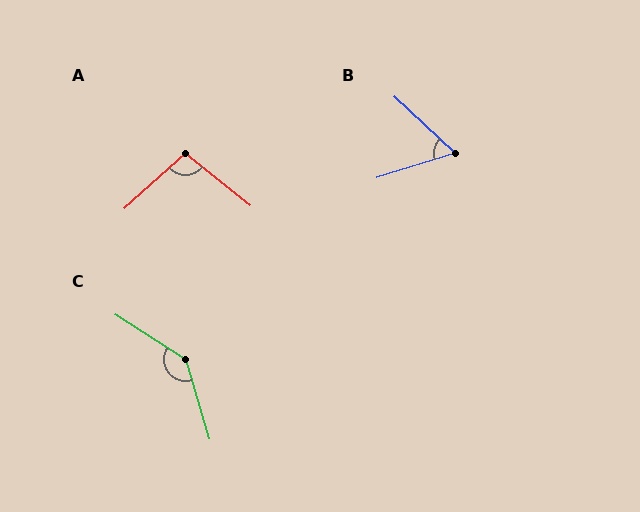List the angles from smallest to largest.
B (60°), A (99°), C (139°).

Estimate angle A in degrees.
Approximately 99 degrees.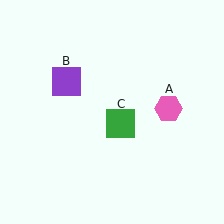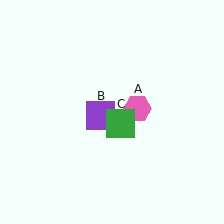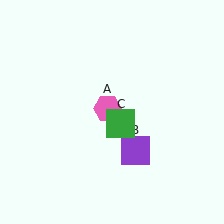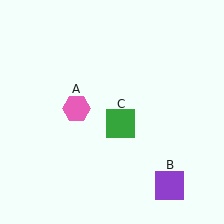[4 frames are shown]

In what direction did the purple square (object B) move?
The purple square (object B) moved down and to the right.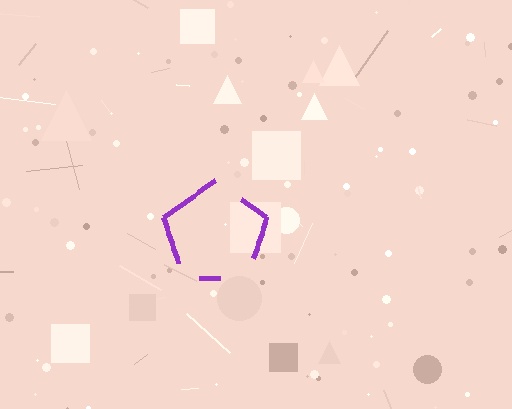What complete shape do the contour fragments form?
The contour fragments form a pentagon.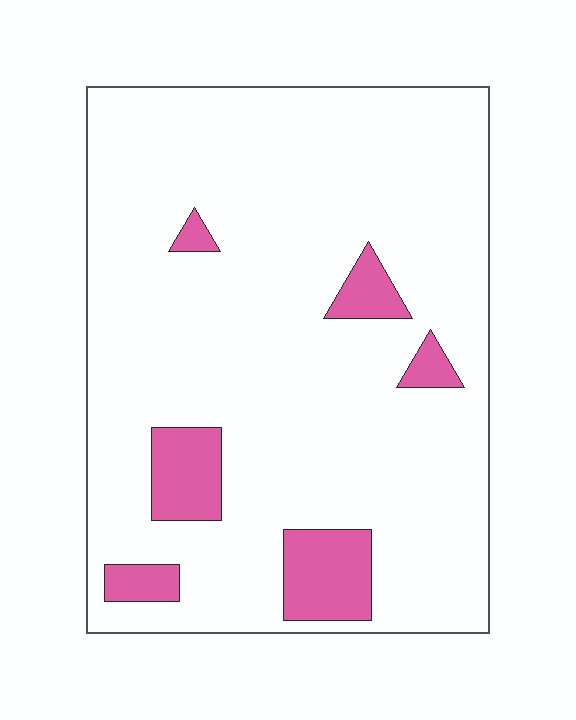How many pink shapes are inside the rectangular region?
6.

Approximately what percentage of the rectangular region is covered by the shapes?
Approximately 10%.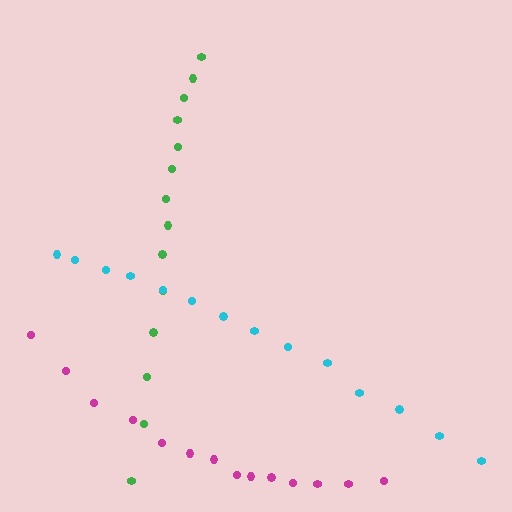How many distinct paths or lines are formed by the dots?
There are 3 distinct paths.